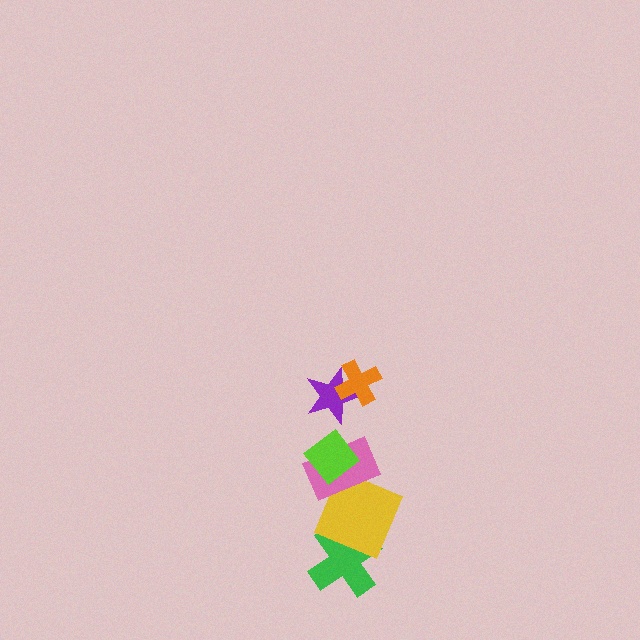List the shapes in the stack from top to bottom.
From top to bottom: the orange cross, the purple star, the lime diamond, the pink rectangle, the yellow square, the green cross.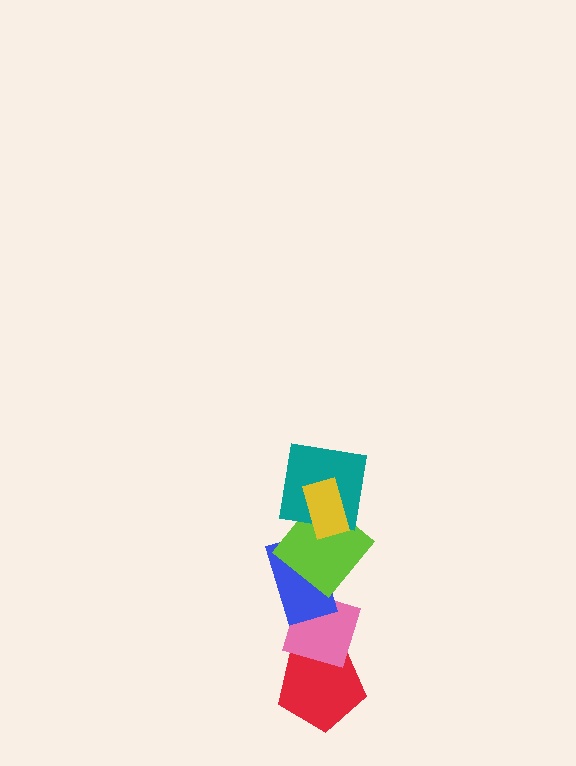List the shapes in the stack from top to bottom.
From top to bottom: the yellow rectangle, the teal square, the lime diamond, the blue rectangle, the pink diamond, the red pentagon.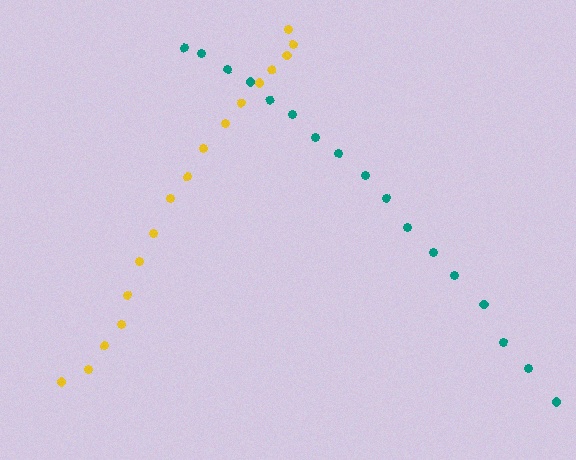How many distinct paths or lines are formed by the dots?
There are 2 distinct paths.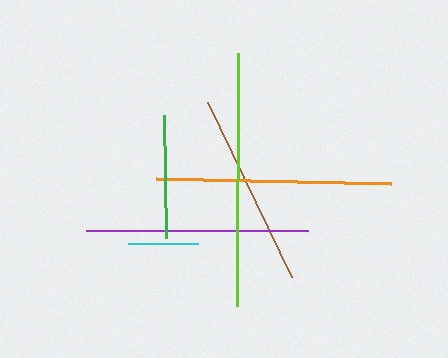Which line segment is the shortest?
The cyan line is the shortest at approximately 70 pixels.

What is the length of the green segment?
The green segment is approximately 123 pixels long.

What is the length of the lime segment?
The lime segment is approximately 252 pixels long.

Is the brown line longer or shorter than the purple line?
The purple line is longer than the brown line.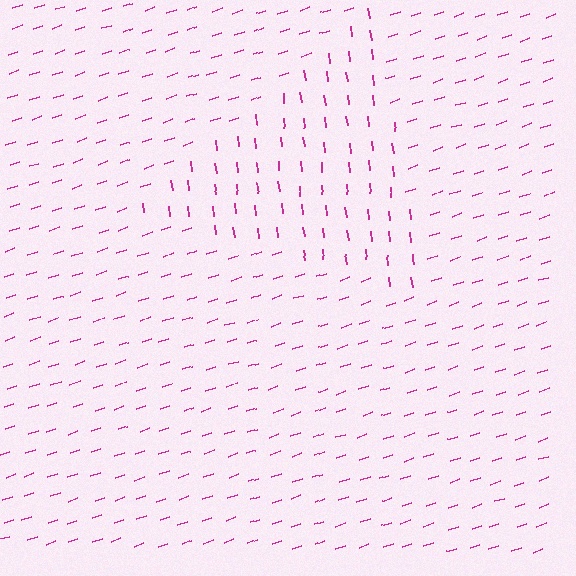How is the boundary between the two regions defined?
The boundary is defined purely by a change in line orientation (approximately 78 degrees difference). All lines are the same color and thickness.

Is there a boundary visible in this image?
Yes, there is a texture boundary formed by a change in line orientation.